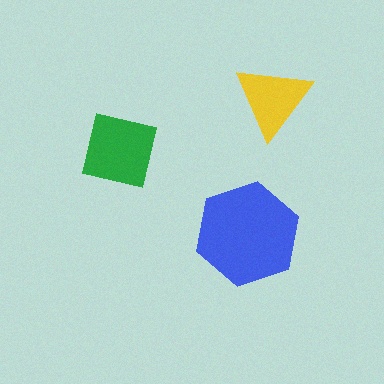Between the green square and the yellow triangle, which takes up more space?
The green square.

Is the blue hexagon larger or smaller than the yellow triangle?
Larger.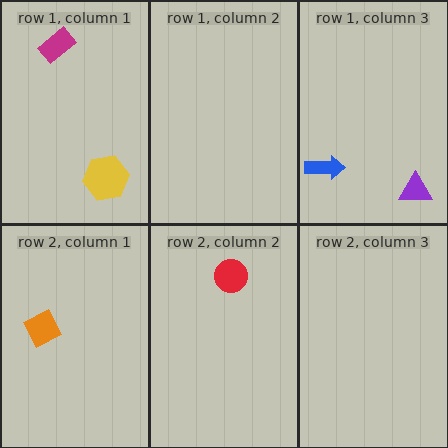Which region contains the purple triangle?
The row 1, column 3 region.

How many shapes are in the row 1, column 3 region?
2.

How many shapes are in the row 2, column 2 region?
1.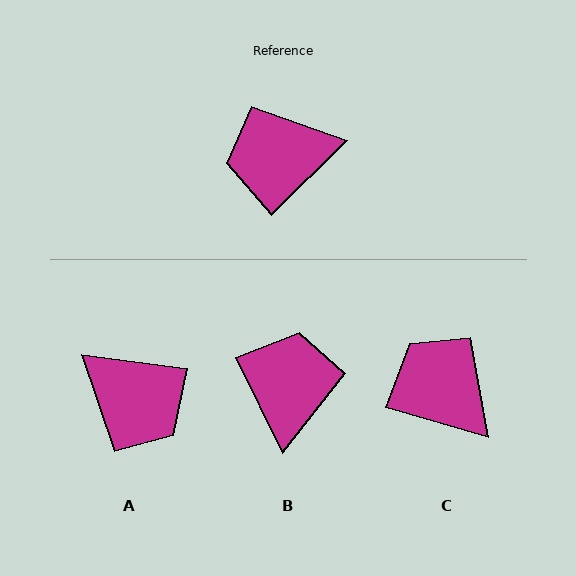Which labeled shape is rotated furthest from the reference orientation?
A, about 128 degrees away.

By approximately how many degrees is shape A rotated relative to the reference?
Approximately 128 degrees counter-clockwise.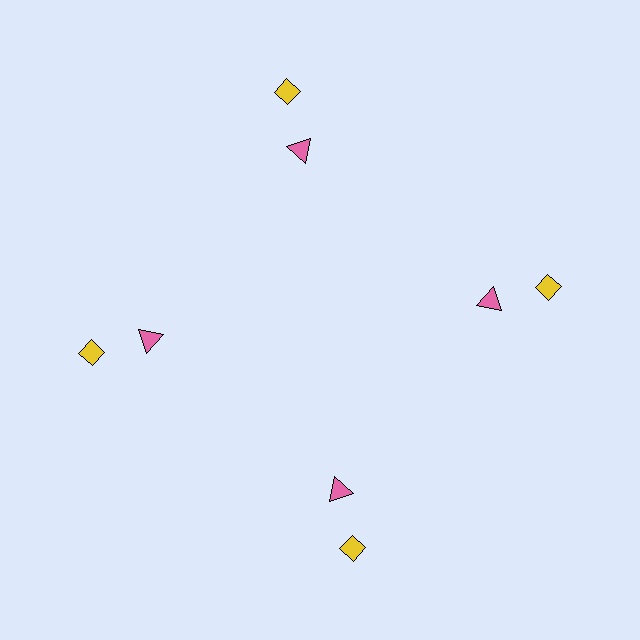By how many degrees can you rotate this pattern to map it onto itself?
The pattern maps onto itself every 90 degrees of rotation.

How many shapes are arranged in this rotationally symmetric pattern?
There are 8 shapes, arranged in 4 groups of 2.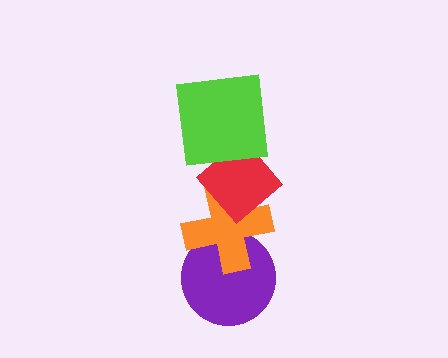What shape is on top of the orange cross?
The red diamond is on top of the orange cross.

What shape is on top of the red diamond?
The lime square is on top of the red diamond.